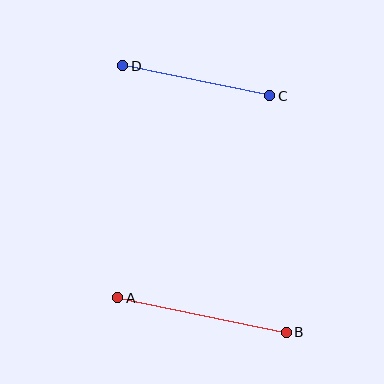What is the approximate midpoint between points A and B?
The midpoint is at approximately (202, 315) pixels.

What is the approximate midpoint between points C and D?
The midpoint is at approximately (196, 81) pixels.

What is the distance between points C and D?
The distance is approximately 150 pixels.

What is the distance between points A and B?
The distance is approximately 172 pixels.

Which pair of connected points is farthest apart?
Points A and B are farthest apart.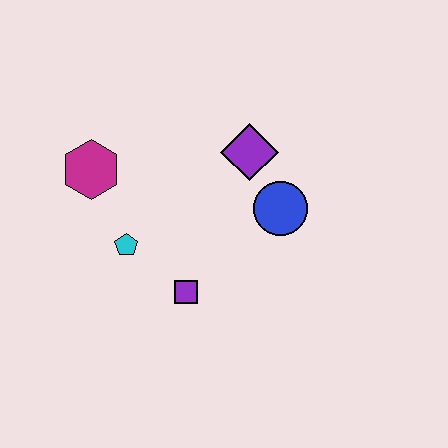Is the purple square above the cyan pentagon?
No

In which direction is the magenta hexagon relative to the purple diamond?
The magenta hexagon is to the left of the purple diamond.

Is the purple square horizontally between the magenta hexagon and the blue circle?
Yes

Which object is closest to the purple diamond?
The blue circle is closest to the purple diamond.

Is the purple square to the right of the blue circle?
No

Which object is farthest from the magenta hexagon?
The blue circle is farthest from the magenta hexagon.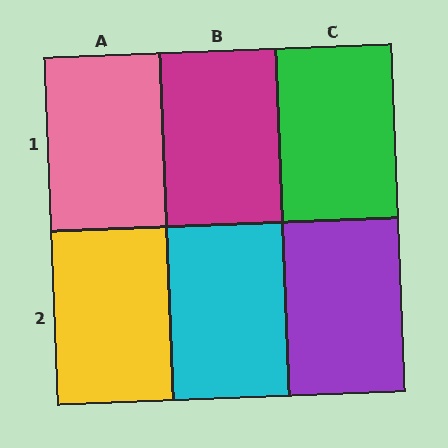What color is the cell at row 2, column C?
Purple.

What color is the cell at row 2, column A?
Yellow.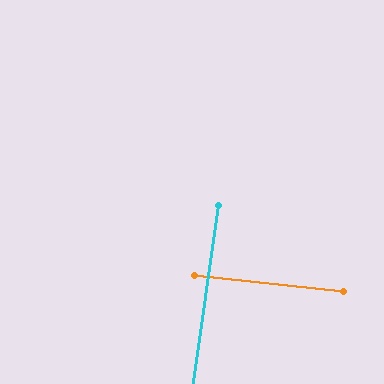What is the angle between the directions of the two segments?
Approximately 88 degrees.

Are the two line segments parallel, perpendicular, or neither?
Perpendicular — they meet at approximately 88°.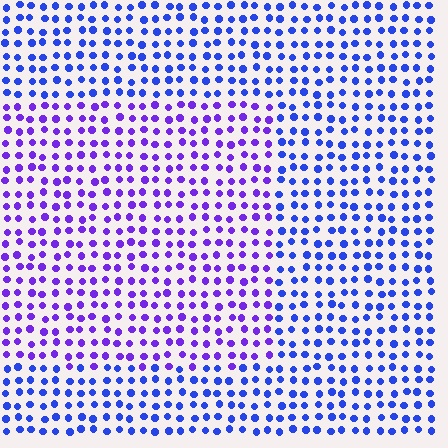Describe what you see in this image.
The image is filled with small blue elements in a uniform arrangement. A rectangle-shaped region is visible where the elements are tinted to a slightly different hue, forming a subtle color boundary.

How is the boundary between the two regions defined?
The boundary is defined purely by a slight shift in hue (about 34 degrees). Spacing, size, and orientation are identical on both sides.